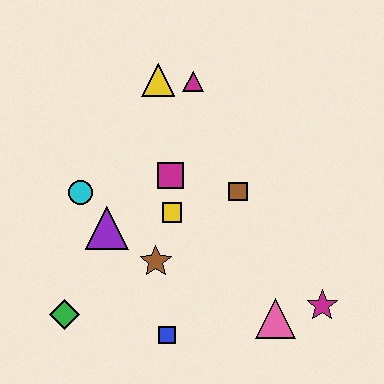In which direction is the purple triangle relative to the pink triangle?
The purple triangle is to the left of the pink triangle.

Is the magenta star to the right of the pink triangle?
Yes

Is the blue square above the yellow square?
No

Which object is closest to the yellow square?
The magenta square is closest to the yellow square.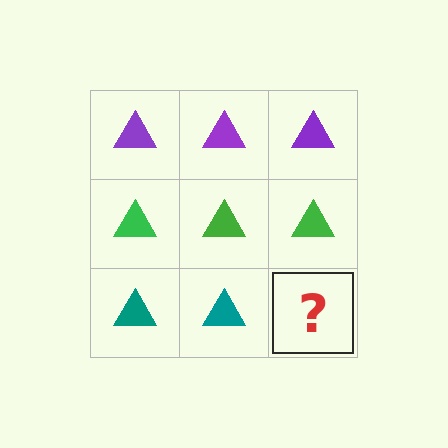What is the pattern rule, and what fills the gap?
The rule is that each row has a consistent color. The gap should be filled with a teal triangle.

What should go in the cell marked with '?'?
The missing cell should contain a teal triangle.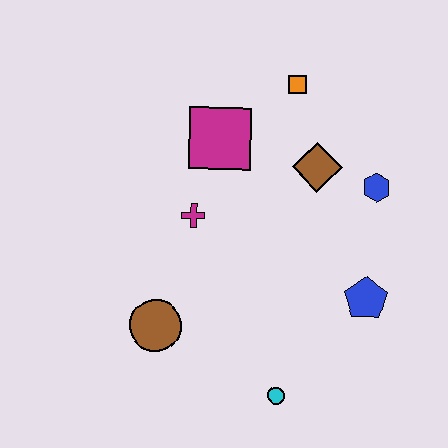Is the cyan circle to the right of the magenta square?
Yes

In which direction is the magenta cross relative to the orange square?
The magenta cross is below the orange square.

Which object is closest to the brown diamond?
The blue hexagon is closest to the brown diamond.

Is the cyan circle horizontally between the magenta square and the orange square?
Yes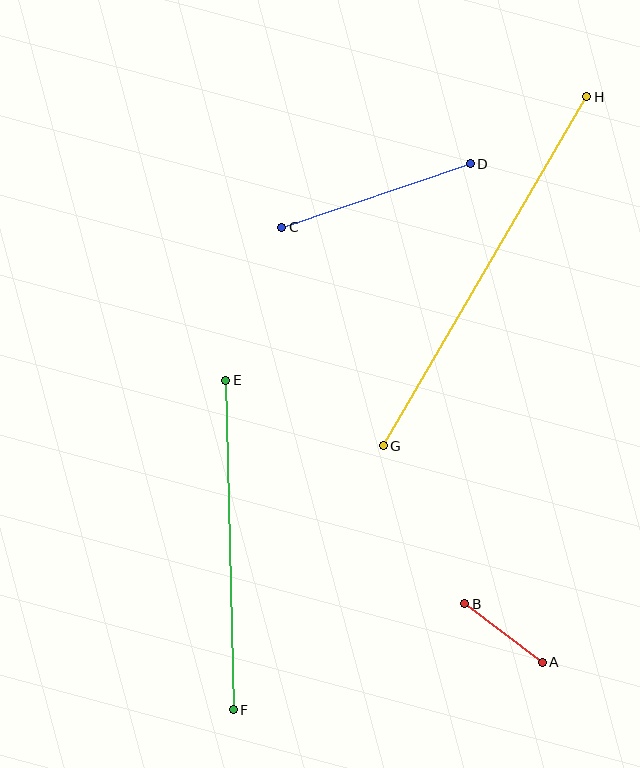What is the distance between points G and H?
The distance is approximately 404 pixels.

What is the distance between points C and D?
The distance is approximately 199 pixels.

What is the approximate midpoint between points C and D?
The midpoint is at approximately (376, 195) pixels.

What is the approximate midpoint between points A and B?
The midpoint is at approximately (504, 633) pixels.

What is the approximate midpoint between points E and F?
The midpoint is at approximately (230, 545) pixels.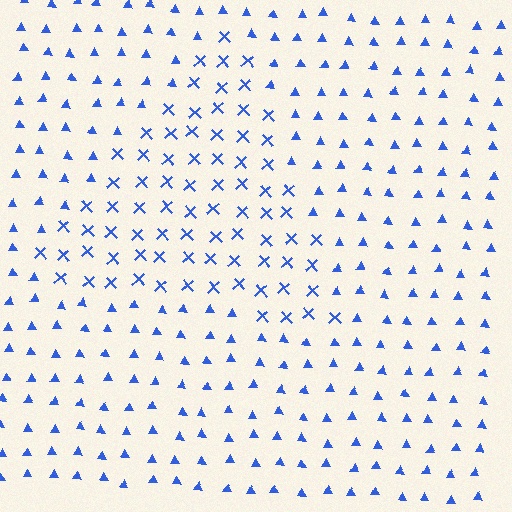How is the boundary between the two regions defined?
The boundary is defined by a change in element shape: X marks inside vs. triangles outside. All elements share the same color and spacing.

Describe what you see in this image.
The image is filled with small blue elements arranged in a uniform grid. A triangle-shaped region contains X marks, while the surrounding area contains triangles. The boundary is defined purely by the change in element shape.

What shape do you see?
I see a triangle.